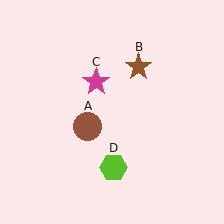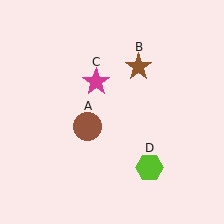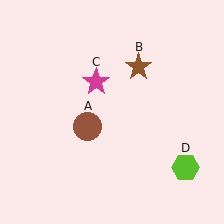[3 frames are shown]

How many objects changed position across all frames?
1 object changed position: lime hexagon (object D).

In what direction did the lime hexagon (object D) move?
The lime hexagon (object D) moved right.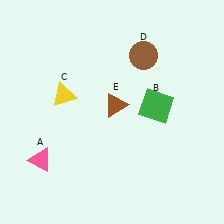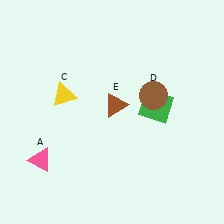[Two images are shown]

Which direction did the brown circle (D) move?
The brown circle (D) moved down.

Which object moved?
The brown circle (D) moved down.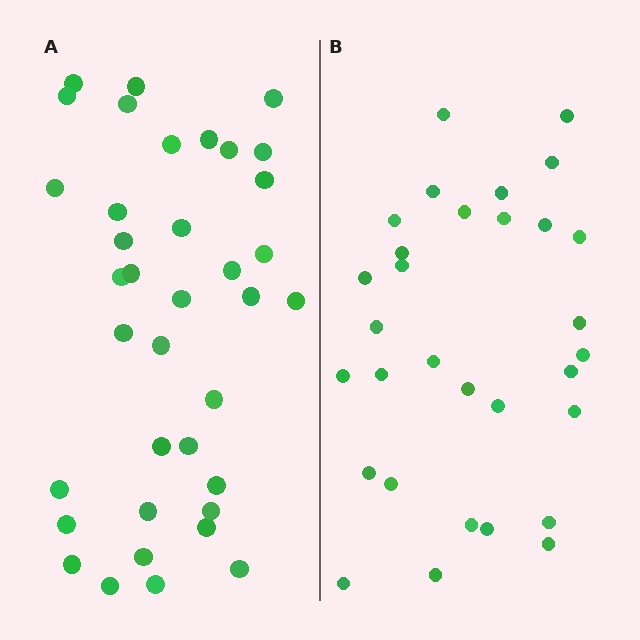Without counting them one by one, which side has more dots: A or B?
Region A (the left region) has more dots.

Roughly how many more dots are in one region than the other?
Region A has about 6 more dots than region B.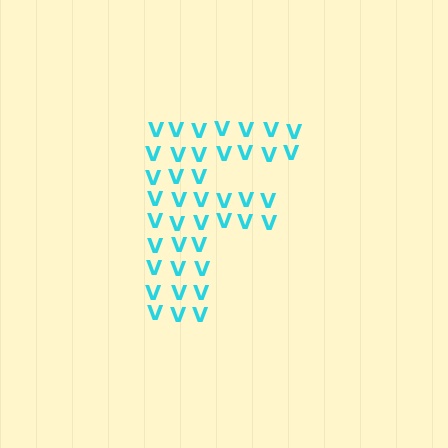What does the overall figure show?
The overall figure shows the letter F.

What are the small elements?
The small elements are letter V's.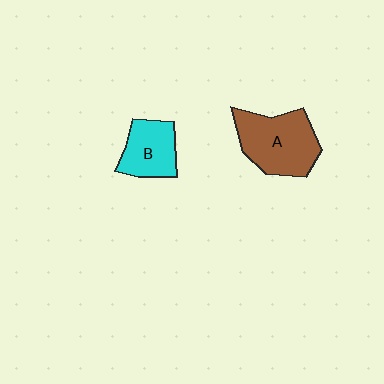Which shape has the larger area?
Shape A (brown).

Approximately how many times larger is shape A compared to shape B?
Approximately 1.5 times.